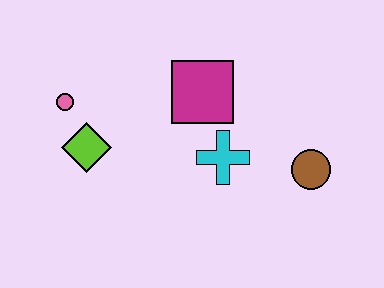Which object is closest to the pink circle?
The lime diamond is closest to the pink circle.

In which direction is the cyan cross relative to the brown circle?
The cyan cross is to the left of the brown circle.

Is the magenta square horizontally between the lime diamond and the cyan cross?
Yes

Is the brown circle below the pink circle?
Yes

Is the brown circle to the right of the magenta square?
Yes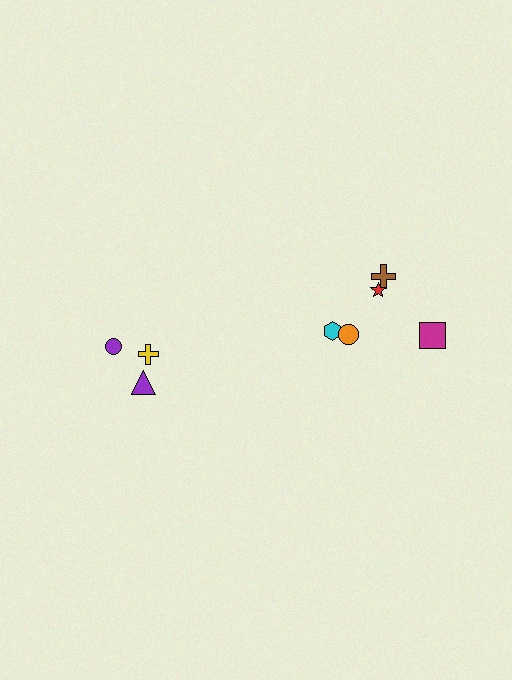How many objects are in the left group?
There are 3 objects.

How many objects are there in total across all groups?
There are 8 objects.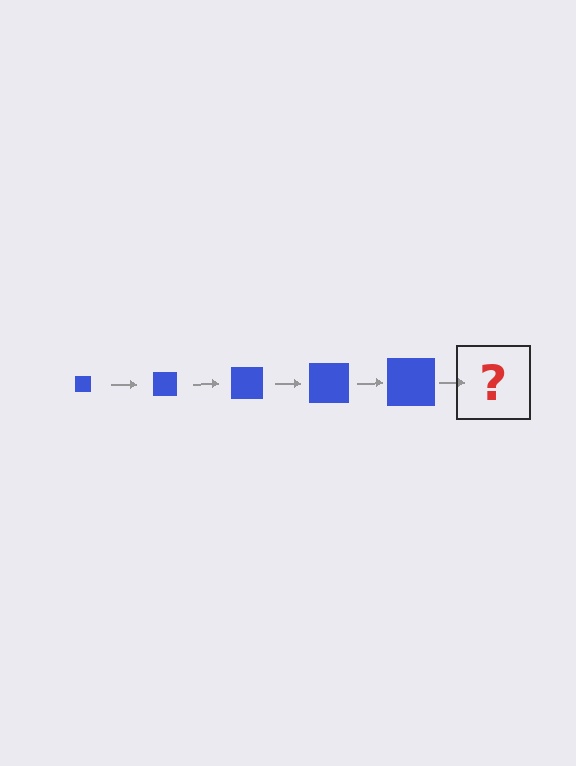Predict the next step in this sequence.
The next step is a blue square, larger than the previous one.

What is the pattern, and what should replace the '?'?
The pattern is that the square gets progressively larger each step. The '?' should be a blue square, larger than the previous one.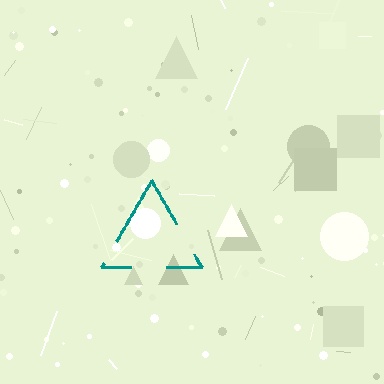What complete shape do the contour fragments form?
The contour fragments form a triangle.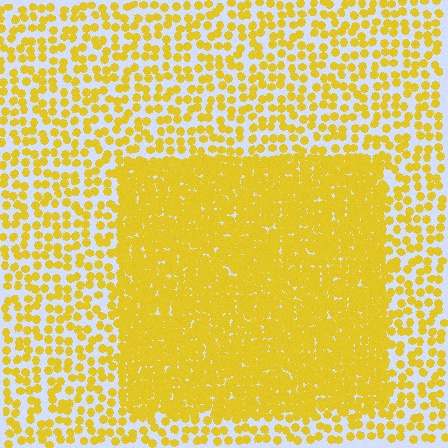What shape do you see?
I see a rectangle.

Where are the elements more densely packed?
The elements are more densely packed inside the rectangle boundary.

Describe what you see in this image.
The image contains small yellow elements arranged at two different densities. A rectangle-shaped region is visible where the elements are more densely packed than the surrounding area.